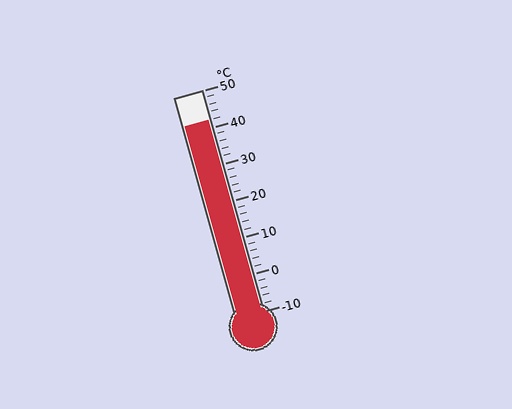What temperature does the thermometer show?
The thermometer shows approximately 42°C.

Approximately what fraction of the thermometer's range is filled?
The thermometer is filled to approximately 85% of its range.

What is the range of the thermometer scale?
The thermometer scale ranges from -10°C to 50°C.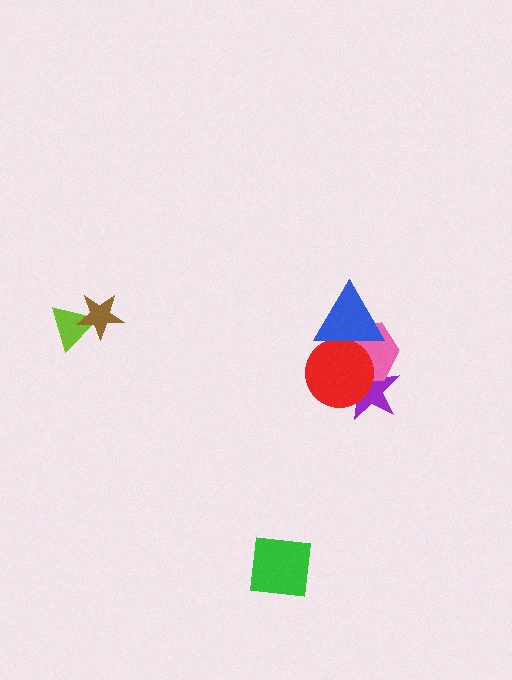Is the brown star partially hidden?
No, no other shape covers it.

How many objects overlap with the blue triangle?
2 objects overlap with the blue triangle.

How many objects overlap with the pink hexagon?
3 objects overlap with the pink hexagon.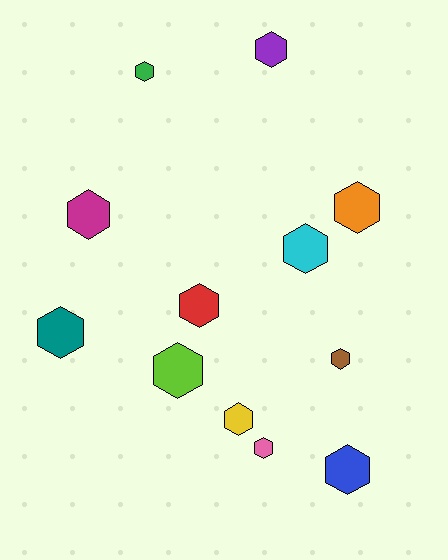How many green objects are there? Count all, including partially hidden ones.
There is 1 green object.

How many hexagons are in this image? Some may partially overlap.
There are 12 hexagons.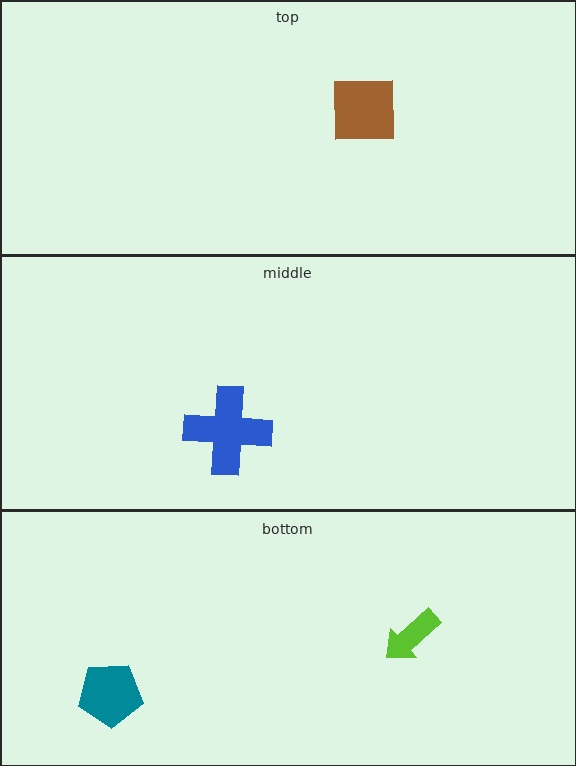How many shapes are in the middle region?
1.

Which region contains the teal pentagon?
The bottom region.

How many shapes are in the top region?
1.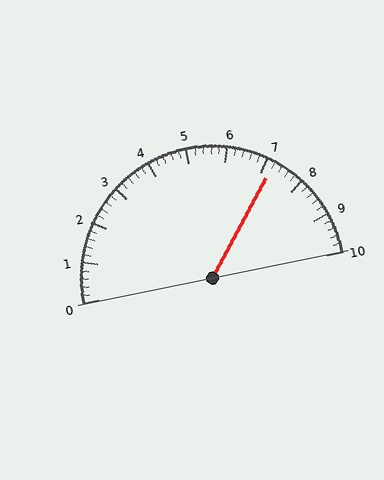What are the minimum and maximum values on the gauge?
The gauge ranges from 0 to 10.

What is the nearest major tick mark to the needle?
The nearest major tick mark is 7.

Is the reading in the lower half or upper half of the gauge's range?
The reading is in the upper half of the range (0 to 10).